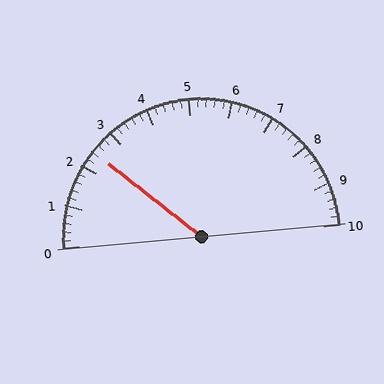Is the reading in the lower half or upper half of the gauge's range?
The reading is in the lower half of the range (0 to 10).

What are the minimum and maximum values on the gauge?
The gauge ranges from 0 to 10.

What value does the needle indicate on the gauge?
The needle indicates approximately 2.4.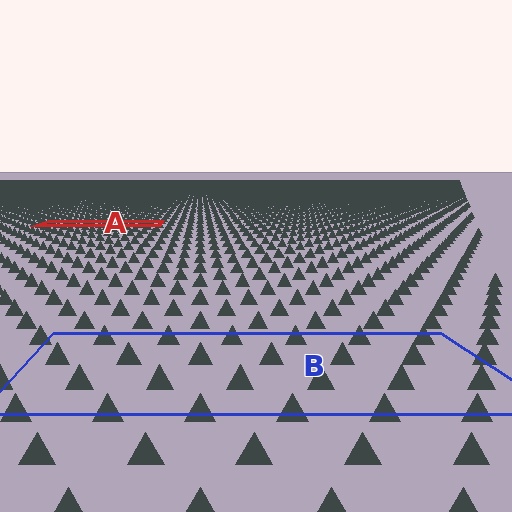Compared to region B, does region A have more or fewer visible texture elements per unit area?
Region A has more texture elements per unit area — they are packed more densely because it is farther away.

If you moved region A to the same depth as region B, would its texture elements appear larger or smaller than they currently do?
They would appear larger. At a closer depth, the same texture elements are projected at a bigger on-screen size.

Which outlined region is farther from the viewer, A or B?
Region A is farther from the viewer — the texture elements inside it appear smaller and more densely packed.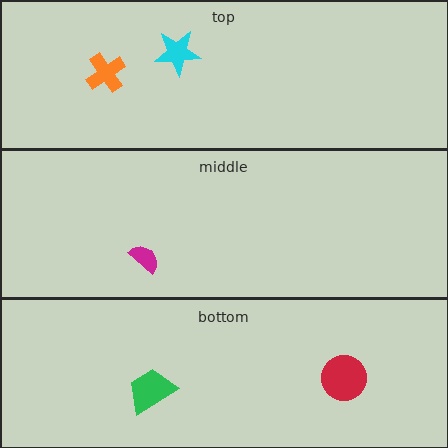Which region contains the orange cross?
The top region.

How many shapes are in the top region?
2.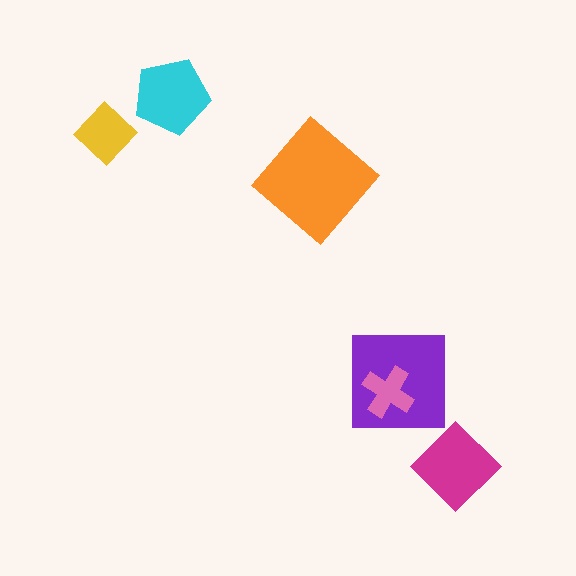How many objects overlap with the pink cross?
1 object overlaps with the pink cross.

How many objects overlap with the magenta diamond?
0 objects overlap with the magenta diamond.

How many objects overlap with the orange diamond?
0 objects overlap with the orange diamond.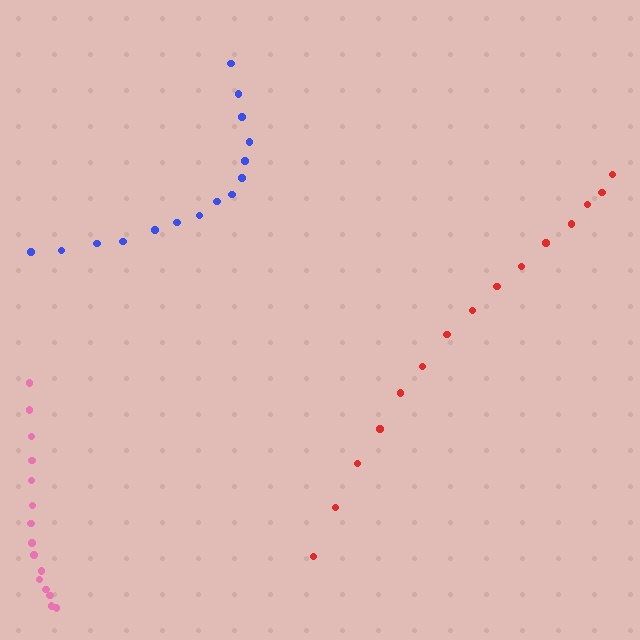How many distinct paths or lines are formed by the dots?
There are 3 distinct paths.